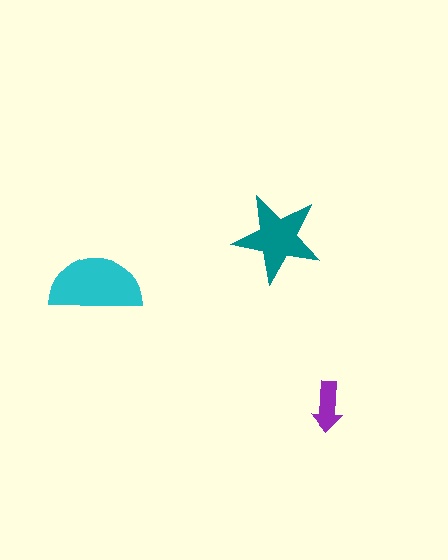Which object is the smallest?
The purple arrow.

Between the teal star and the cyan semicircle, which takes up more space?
The cyan semicircle.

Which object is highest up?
The teal star is topmost.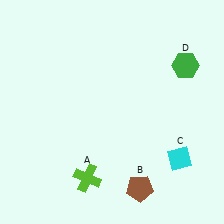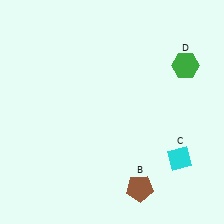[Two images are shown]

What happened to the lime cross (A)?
The lime cross (A) was removed in Image 2. It was in the bottom-left area of Image 1.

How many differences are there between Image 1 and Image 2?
There is 1 difference between the two images.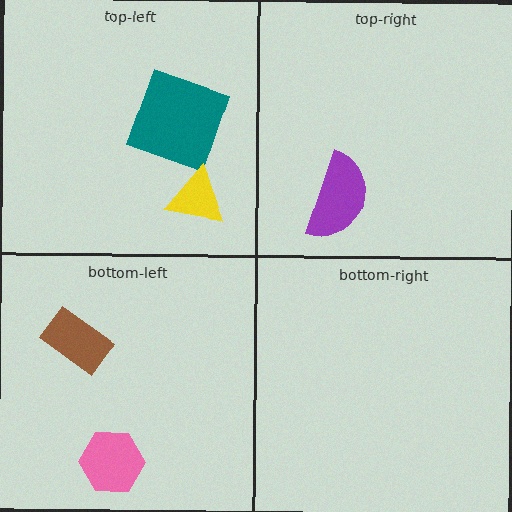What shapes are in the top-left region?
The teal square, the yellow triangle.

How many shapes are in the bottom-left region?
2.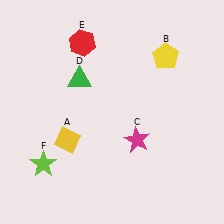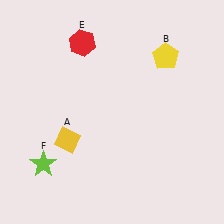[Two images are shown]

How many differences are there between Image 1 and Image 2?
There are 2 differences between the two images.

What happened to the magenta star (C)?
The magenta star (C) was removed in Image 2. It was in the bottom-right area of Image 1.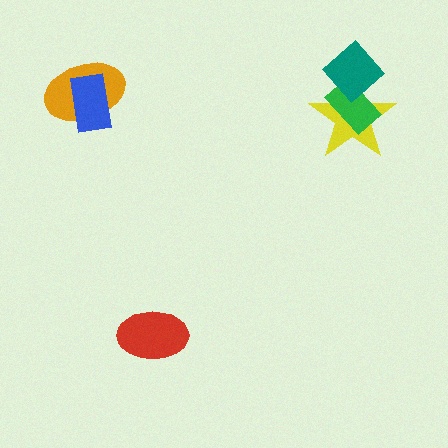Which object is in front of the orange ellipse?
The blue rectangle is in front of the orange ellipse.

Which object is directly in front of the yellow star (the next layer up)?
The green rectangle is directly in front of the yellow star.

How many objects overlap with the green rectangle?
2 objects overlap with the green rectangle.